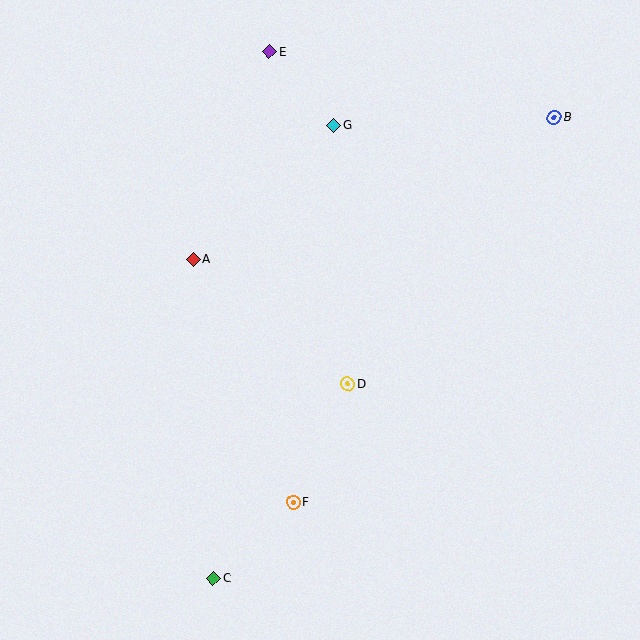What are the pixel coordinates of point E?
Point E is at (269, 52).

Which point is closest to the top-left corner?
Point E is closest to the top-left corner.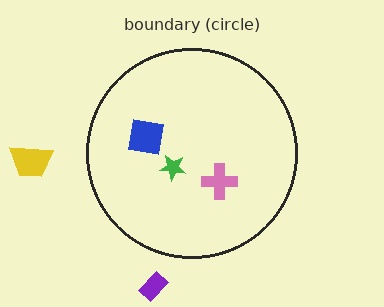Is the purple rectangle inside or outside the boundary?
Outside.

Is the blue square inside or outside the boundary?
Inside.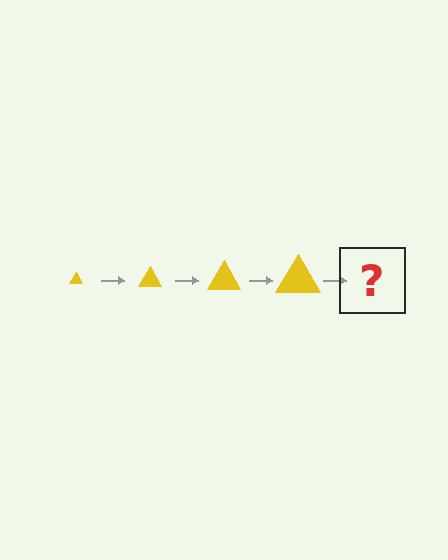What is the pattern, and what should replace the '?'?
The pattern is that the triangle gets progressively larger each step. The '?' should be a yellow triangle, larger than the previous one.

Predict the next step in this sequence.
The next step is a yellow triangle, larger than the previous one.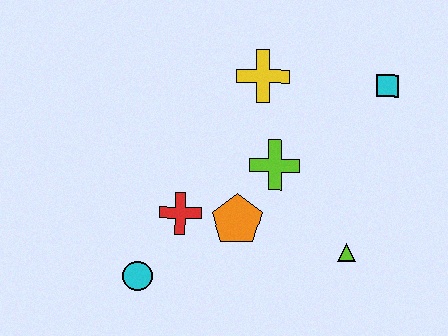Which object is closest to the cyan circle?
The red cross is closest to the cyan circle.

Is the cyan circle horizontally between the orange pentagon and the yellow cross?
No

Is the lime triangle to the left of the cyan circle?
No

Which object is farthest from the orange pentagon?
The cyan square is farthest from the orange pentagon.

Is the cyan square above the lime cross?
Yes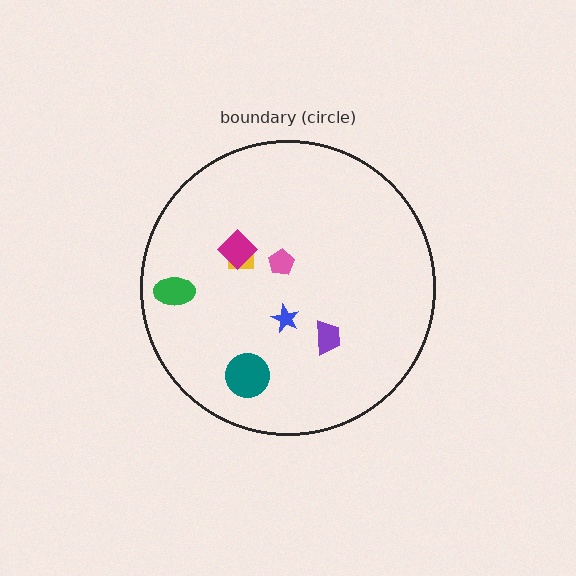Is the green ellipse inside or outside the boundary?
Inside.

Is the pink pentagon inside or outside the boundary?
Inside.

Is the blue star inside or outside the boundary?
Inside.